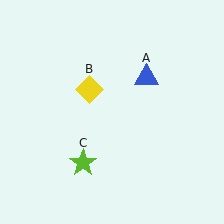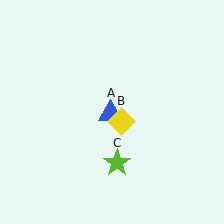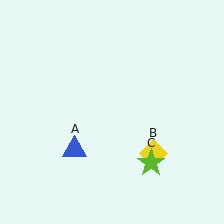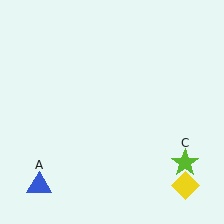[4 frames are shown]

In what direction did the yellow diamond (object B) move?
The yellow diamond (object B) moved down and to the right.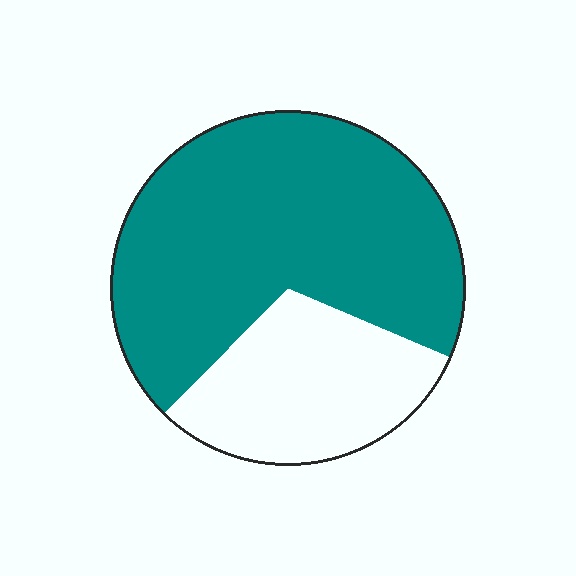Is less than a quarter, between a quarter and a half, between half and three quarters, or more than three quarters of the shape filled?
Between half and three quarters.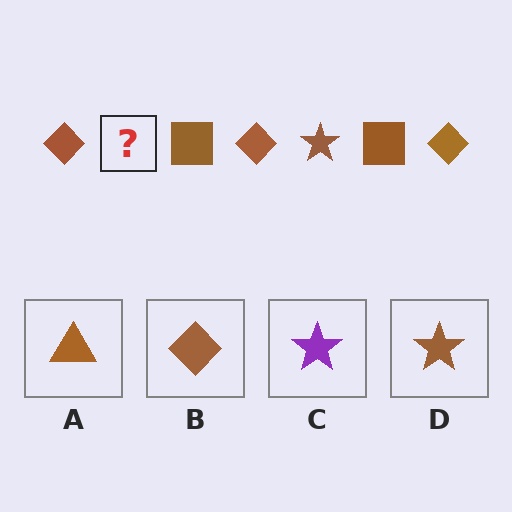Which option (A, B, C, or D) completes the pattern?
D.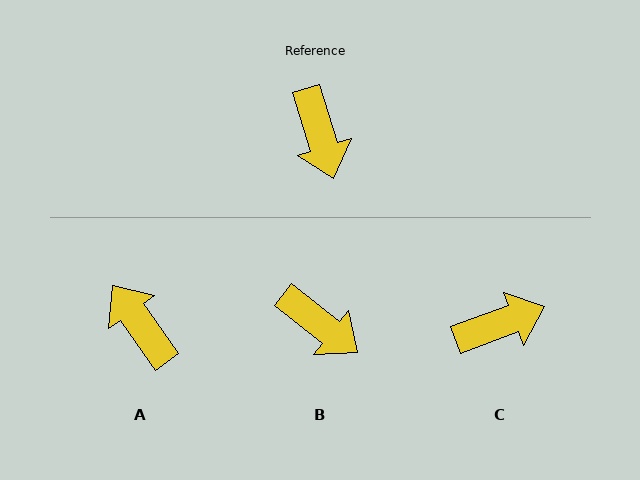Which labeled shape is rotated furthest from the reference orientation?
A, about 162 degrees away.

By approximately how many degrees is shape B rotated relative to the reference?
Approximately 35 degrees counter-clockwise.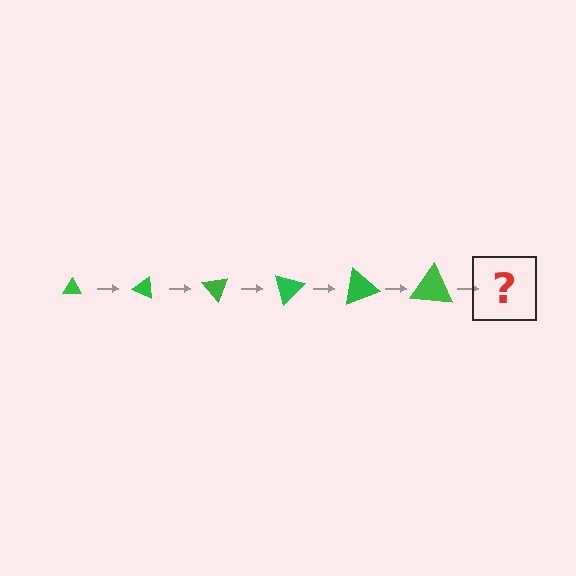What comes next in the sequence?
The next element should be a triangle, larger than the previous one and rotated 150 degrees from the start.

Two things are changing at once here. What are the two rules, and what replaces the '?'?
The two rules are that the triangle grows larger each step and it rotates 25 degrees each step. The '?' should be a triangle, larger than the previous one and rotated 150 degrees from the start.